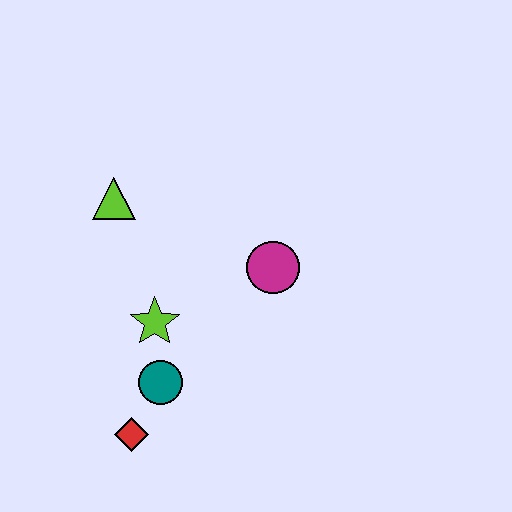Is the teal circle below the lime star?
Yes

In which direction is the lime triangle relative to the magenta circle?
The lime triangle is to the left of the magenta circle.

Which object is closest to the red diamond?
The teal circle is closest to the red diamond.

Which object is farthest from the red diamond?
The lime triangle is farthest from the red diamond.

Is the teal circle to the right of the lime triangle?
Yes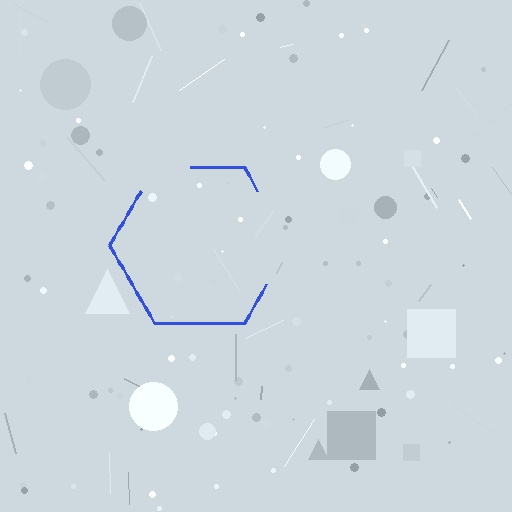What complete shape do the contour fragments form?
The contour fragments form a hexagon.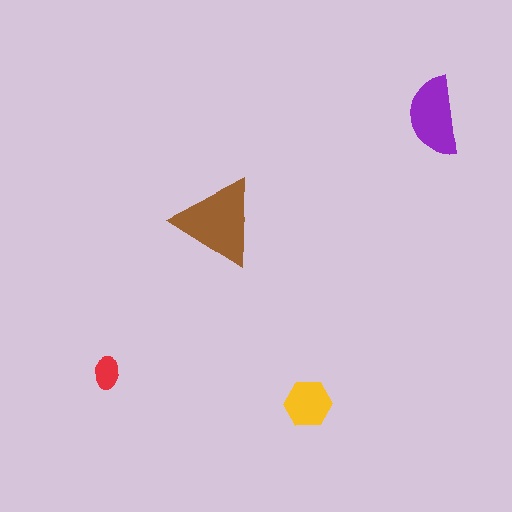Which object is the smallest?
The red ellipse.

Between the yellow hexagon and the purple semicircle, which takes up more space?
The purple semicircle.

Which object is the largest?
The brown triangle.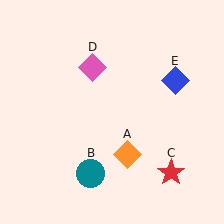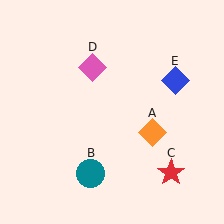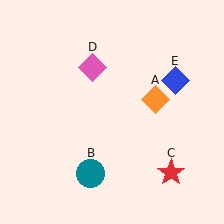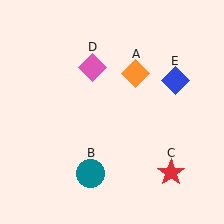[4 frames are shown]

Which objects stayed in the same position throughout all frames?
Teal circle (object B) and red star (object C) and pink diamond (object D) and blue diamond (object E) remained stationary.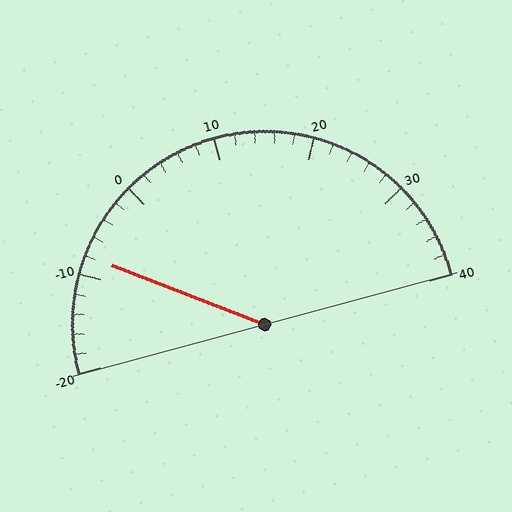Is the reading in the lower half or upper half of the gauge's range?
The reading is in the lower half of the range (-20 to 40).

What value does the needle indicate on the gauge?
The needle indicates approximately -8.